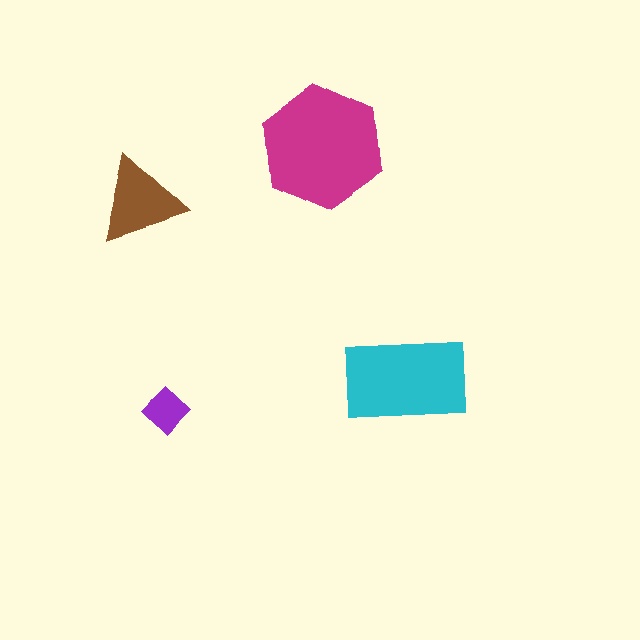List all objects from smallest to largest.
The purple diamond, the brown triangle, the cyan rectangle, the magenta hexagon.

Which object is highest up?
The magenta hexagon is topmost.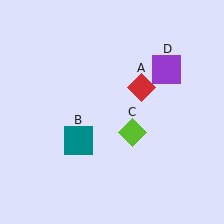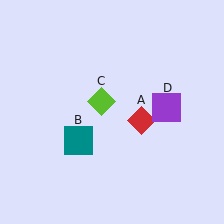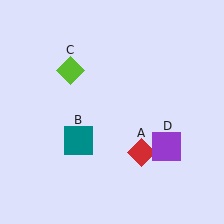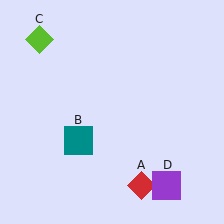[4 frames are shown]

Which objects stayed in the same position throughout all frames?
Teal square (object B) remained stationary.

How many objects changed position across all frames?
3 objects changed position: red diamond (object A), lime diamond (object C), purple square (object D).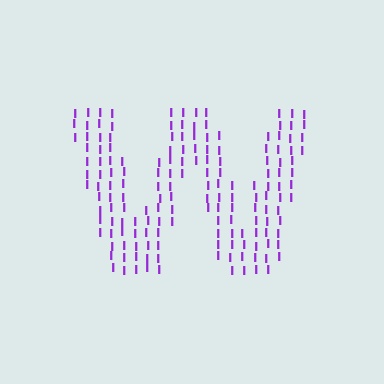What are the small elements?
The small elements are letter I's.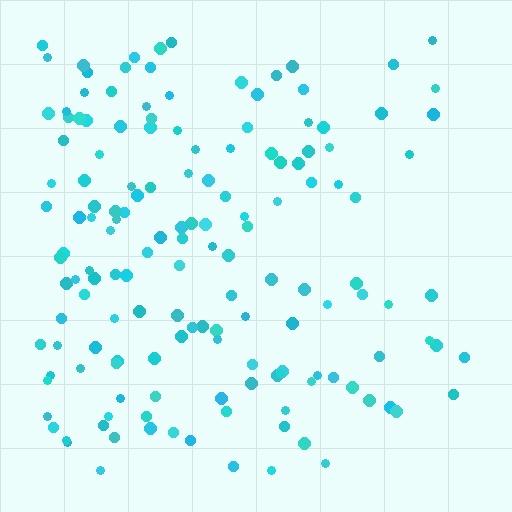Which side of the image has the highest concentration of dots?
The left.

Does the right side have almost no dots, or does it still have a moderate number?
Still a moderate number, just noticeably fewer than the left.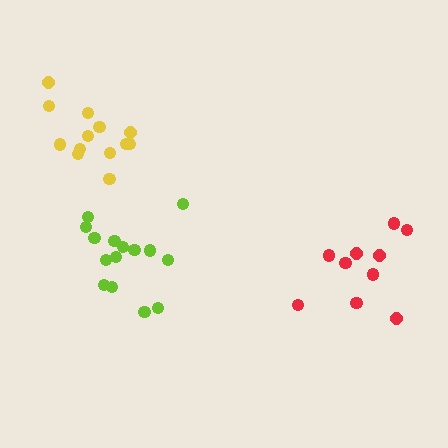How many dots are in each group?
Group 1: 13 dots, Group 2: 15 dots, Group 3: 10 dots (38 total).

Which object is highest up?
The yellow cluster is topmost.